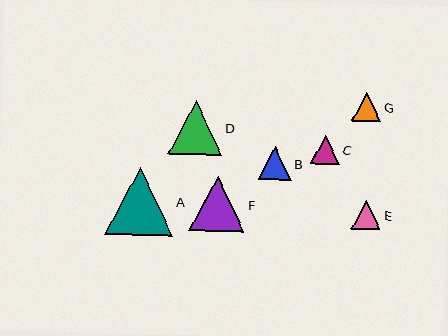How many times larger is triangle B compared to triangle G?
Triangle B is approximately 1.1 times the size of triangle G.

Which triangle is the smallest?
Triangle G is the smallest with a size of approximately 29 pixels.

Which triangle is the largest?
Triangle A is the largest with a size of approximately 68 pixels.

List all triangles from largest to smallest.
From largest to smallest: A, F, D, B, E, C, G.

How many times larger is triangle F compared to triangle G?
Triangle F is approximately 1.9 times the size of triangle G.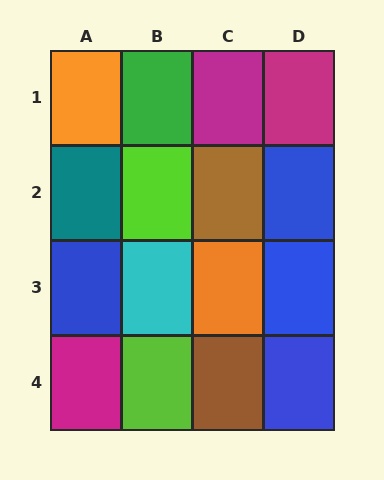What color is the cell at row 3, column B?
Cyan.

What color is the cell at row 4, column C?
Brown.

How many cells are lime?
2 cells are lime.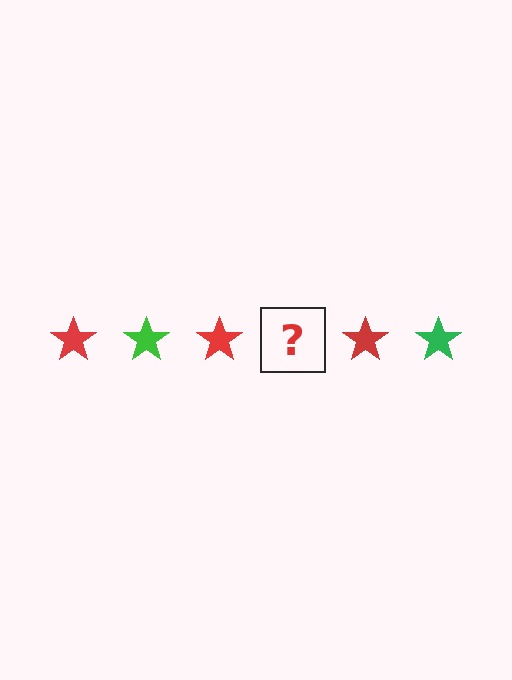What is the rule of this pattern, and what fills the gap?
The rule is that the pattern cycles through red, green stars. The gap should be filled with a green star.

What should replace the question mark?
The question mark should be replaced with a green star.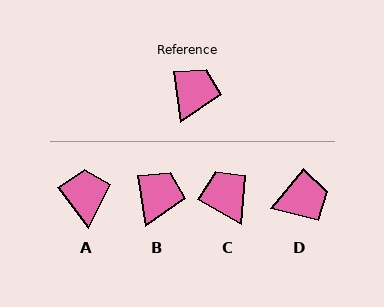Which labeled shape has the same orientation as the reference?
B.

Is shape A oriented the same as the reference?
No, it is off by about 30 degrees.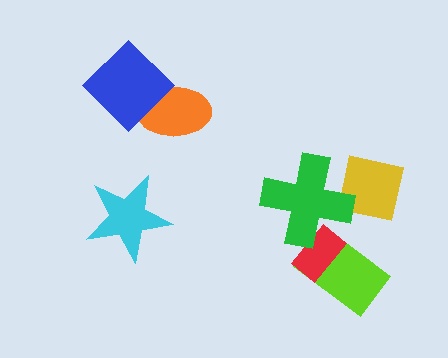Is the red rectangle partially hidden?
Yes, it is partially covered by another shape.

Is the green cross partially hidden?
No, no other shape covers it.